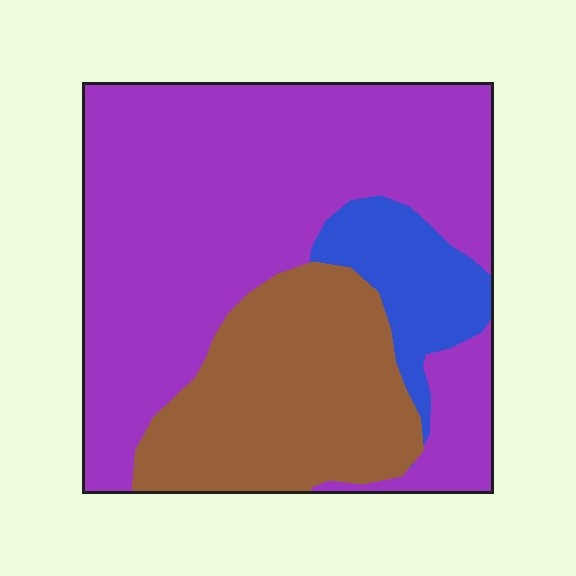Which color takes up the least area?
Blue, at roughly 10%.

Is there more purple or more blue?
Purple.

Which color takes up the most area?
Purple, at roughly 60%.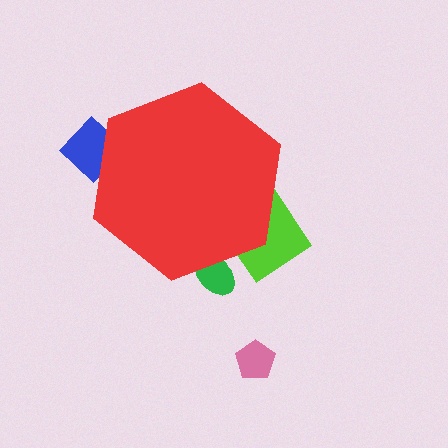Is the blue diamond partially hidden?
Yes, the blue diamond is partially hidden behind the red hexagon.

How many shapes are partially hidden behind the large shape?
4 shapes are partially hidden.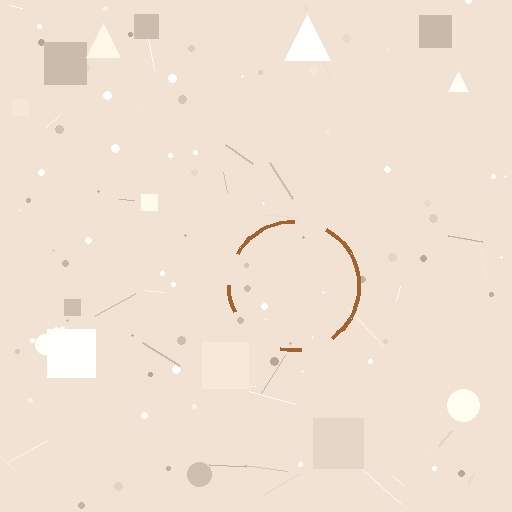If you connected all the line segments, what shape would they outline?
They would outline a circle.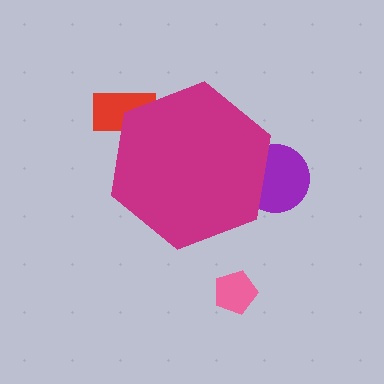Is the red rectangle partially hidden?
Yes, the red rectangle is partially hidden behind the magenta hexagon.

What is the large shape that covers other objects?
A magenta hexagon.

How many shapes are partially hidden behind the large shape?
2 shapes are partially hidden.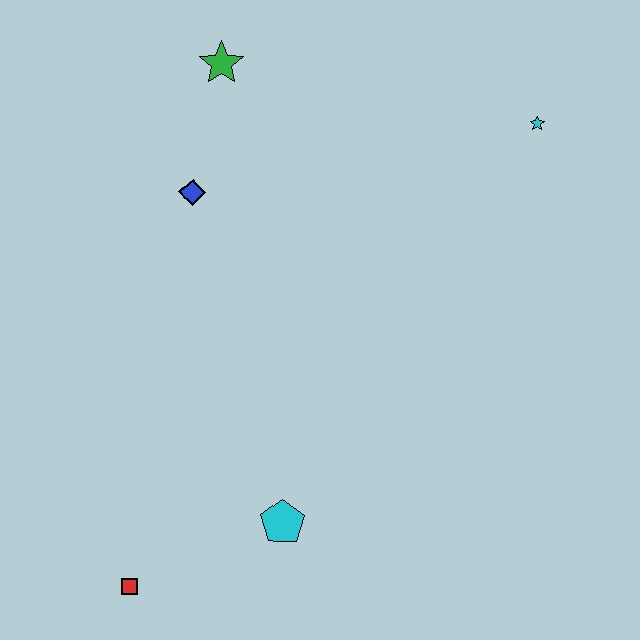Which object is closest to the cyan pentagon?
The red square is closest to the cyan pentagon.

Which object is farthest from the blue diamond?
The red square is farthest from the blue diamond.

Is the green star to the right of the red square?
Yes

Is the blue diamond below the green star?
Yes